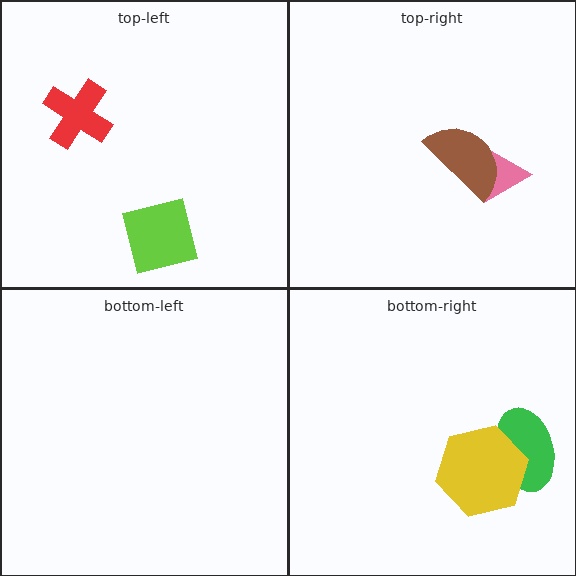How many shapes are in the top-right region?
2.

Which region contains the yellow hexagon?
The bottom-right region.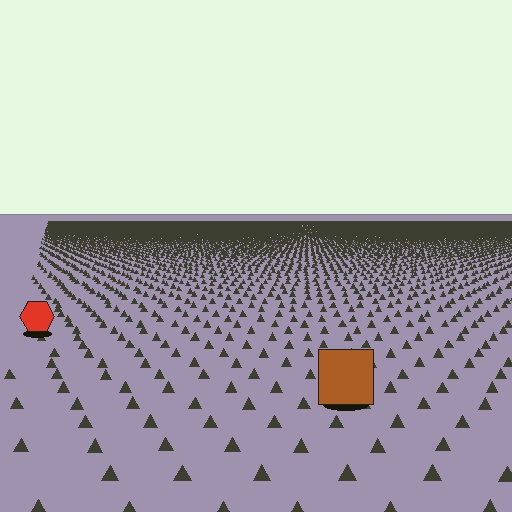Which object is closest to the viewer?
The brown square is closest. The texture marks near it are larger and more spread out.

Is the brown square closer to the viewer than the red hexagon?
Yes. The brown square is closer — you can tell from the texture gradient: the ground texture is coarser near it.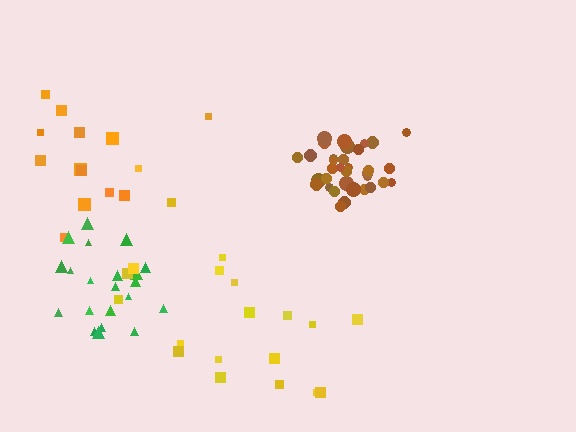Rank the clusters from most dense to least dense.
brown, green, orange, yellow.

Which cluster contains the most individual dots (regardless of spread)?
Brown (35).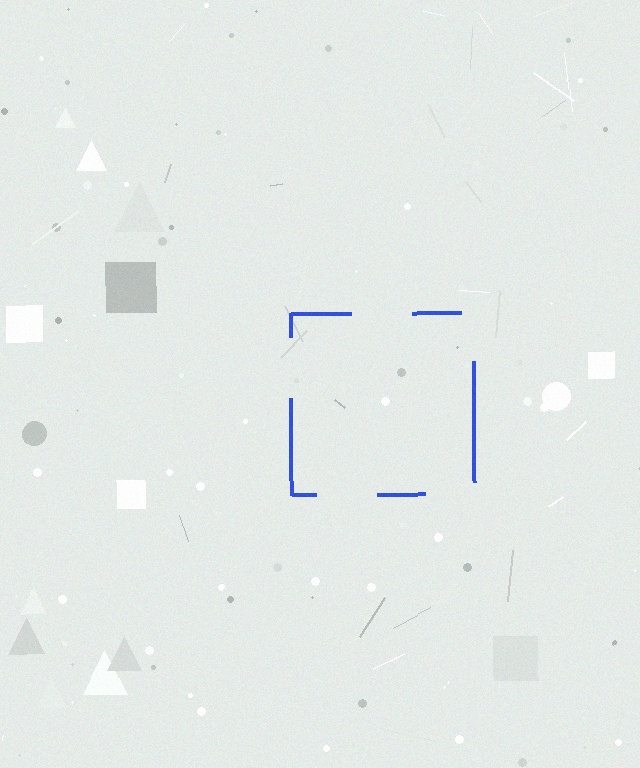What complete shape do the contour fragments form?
The contour fragments form a square.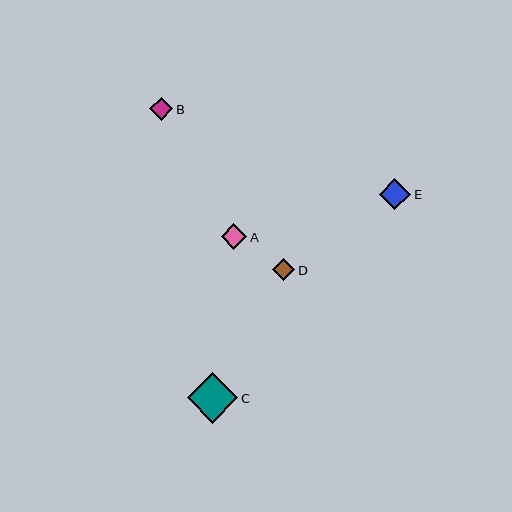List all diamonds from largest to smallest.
From largest to smallest: C, E, A, B, D.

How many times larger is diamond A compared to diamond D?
Diamond A is approximately 1.1 times the size of diamond D.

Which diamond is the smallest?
Diamond D is the smallest with a size of approximately 22 pixels.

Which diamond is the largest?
Diamond C is the largest with a size of approximately 51 pixels.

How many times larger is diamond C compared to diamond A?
Diamond C is approximately 2.0 times the size of diamond A.